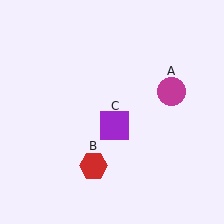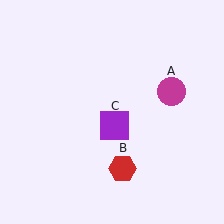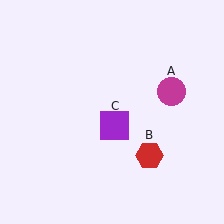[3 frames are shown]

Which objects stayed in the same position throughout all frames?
Magenta circle (object A) and purple square (object C) remained stationary.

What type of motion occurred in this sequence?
The red hexagon (object B) rotated counterclockwise around the center of the scene.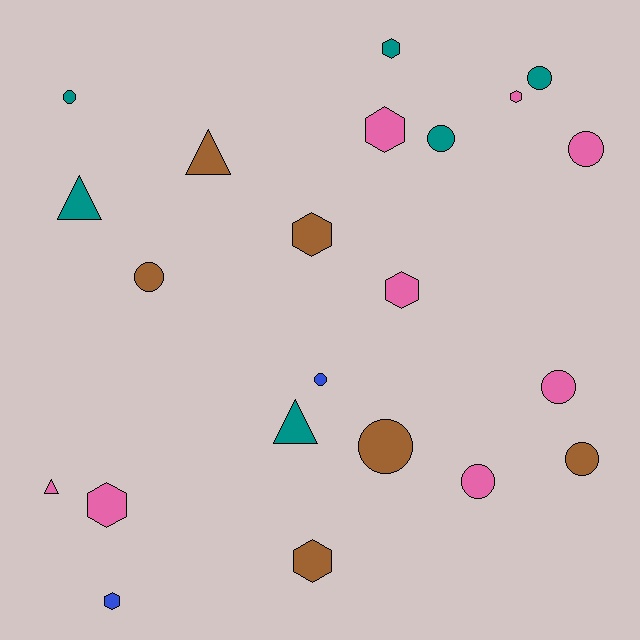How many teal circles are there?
There are 3 teal circles.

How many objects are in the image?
There are 22 objects.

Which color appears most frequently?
Pink, with 8 objects.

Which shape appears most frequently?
Circle, with 10 objects.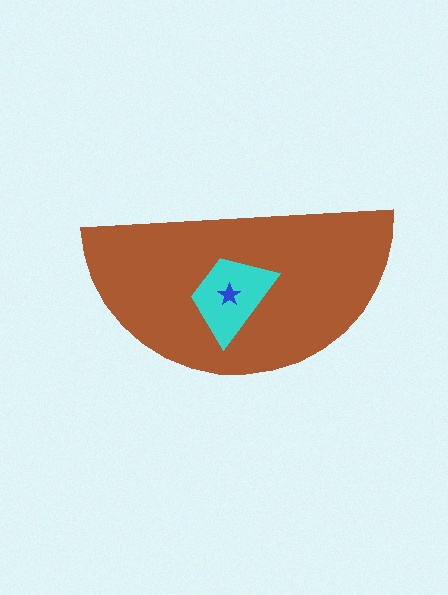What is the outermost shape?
The brown semicircle.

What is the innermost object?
The blue star.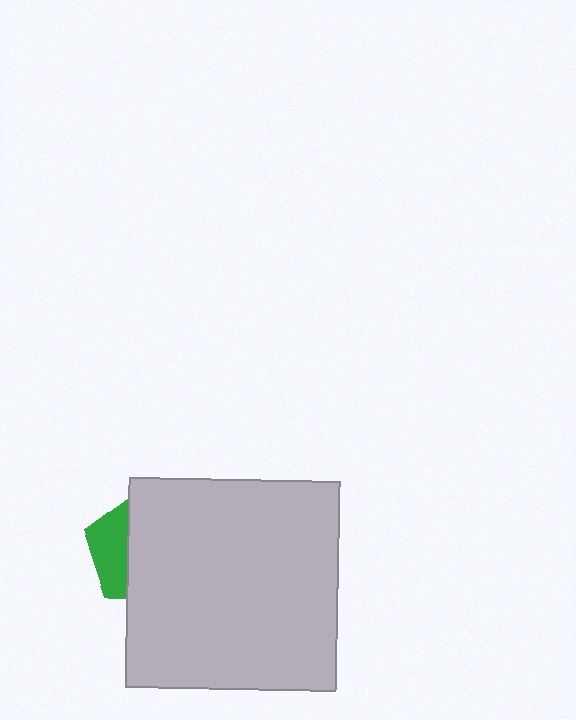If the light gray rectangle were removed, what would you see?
You would see the complete green pentagon.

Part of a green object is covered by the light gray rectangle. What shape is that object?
It is a pentagon.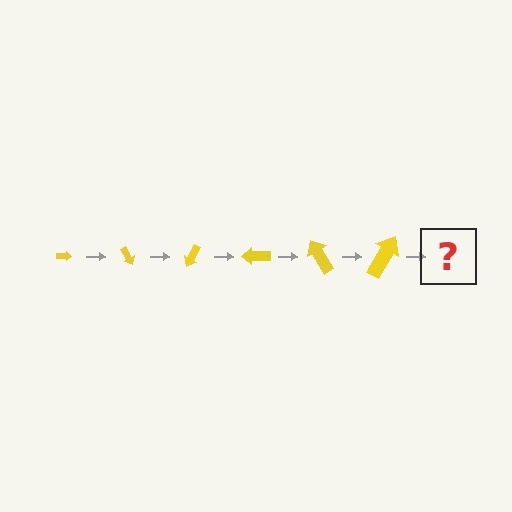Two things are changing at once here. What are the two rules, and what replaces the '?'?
The two rules are that the arrow grows larger each step and it rotates 60 degrees each step. The '?' should be an arrow, larger than the previous one and rotated 360 degrees from the start.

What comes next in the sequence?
The next element should be an arrow, larger than the previous one and rotated 360 degrees from the start.